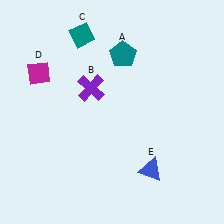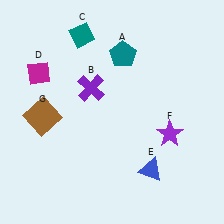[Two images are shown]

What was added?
A purple star (F), a brown square (G) were added in Image 2.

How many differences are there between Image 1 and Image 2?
There are 2 differences between the two images.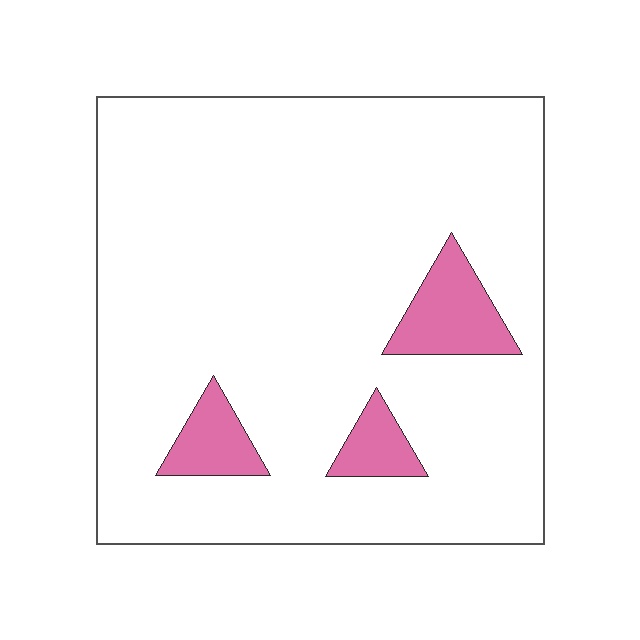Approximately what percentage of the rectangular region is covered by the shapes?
Approximately 10%.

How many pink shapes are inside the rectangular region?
3.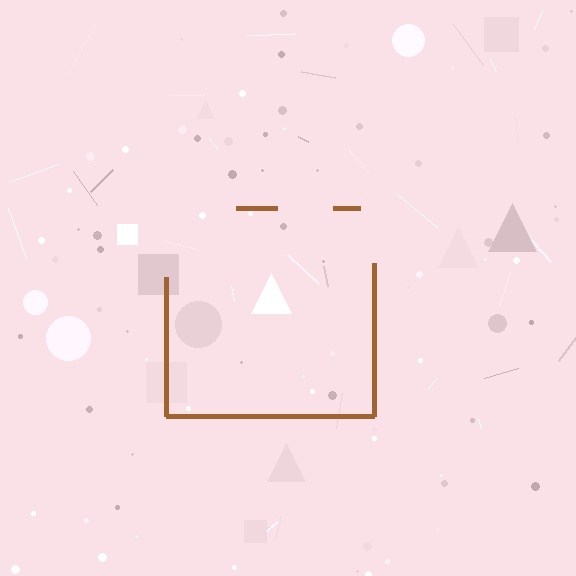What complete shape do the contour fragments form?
The contour fragments form a square.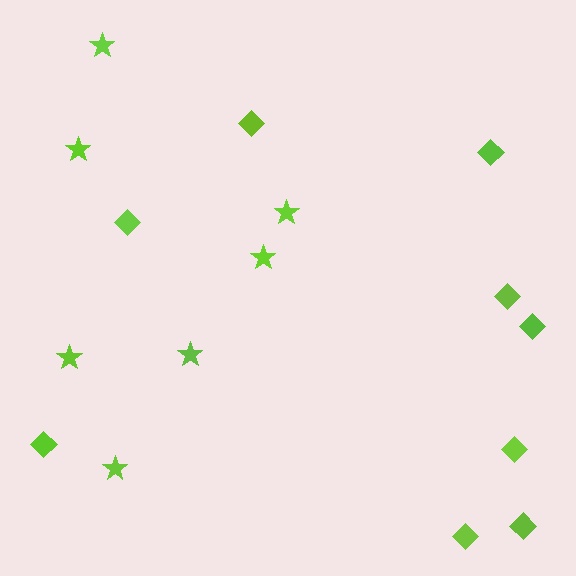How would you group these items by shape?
There are 2 groups: one group of stars (7) and one group of diamonds (9).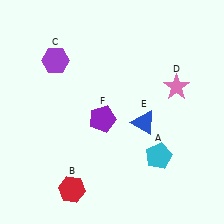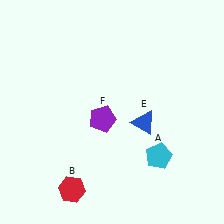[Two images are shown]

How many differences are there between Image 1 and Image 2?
There are 2 differences between the two images.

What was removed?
The pink star (D), the purple hexagon (C) were removed in Image 2.